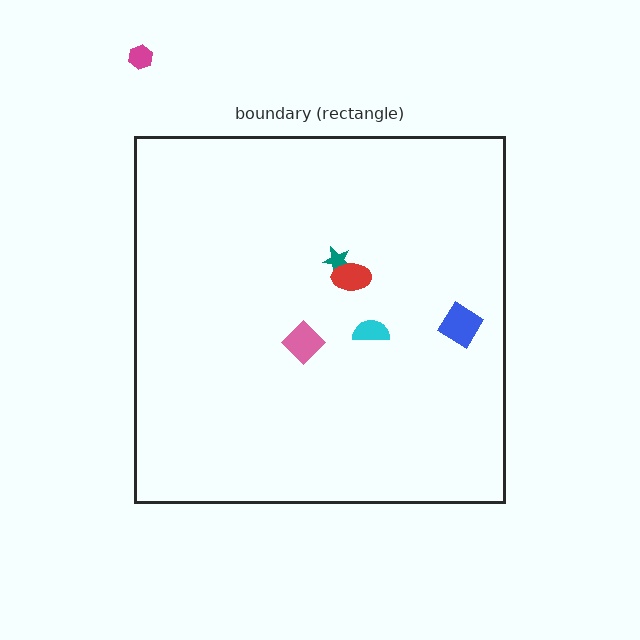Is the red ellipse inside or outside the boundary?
Inside.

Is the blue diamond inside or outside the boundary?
Inside.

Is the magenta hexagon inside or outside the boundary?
Outside.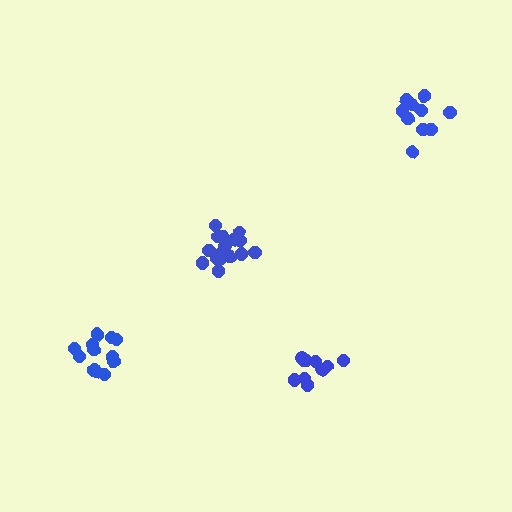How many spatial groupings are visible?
There are 4 spatial groupings.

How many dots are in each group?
Group 1: 10 dots, Group 2: 16 dots, Group 3: 10 dots, Group 4: 12 dots (48 total).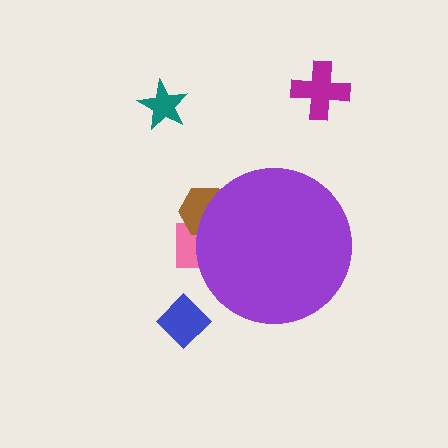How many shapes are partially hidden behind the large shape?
2 shapes are partially hidden.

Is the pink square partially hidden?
Yes, the pink square is partially hidden behind the purple circle.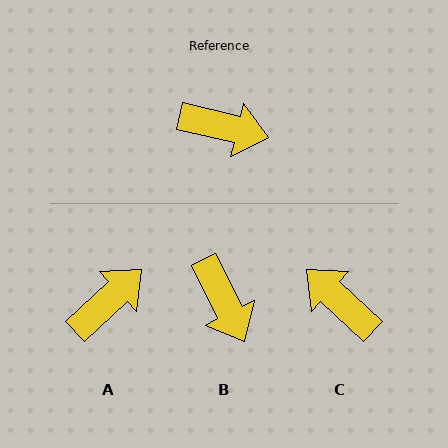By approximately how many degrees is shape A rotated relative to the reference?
Approximately 57 degrees counter-clockwise.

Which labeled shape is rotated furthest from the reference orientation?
C, about 150 degrees away.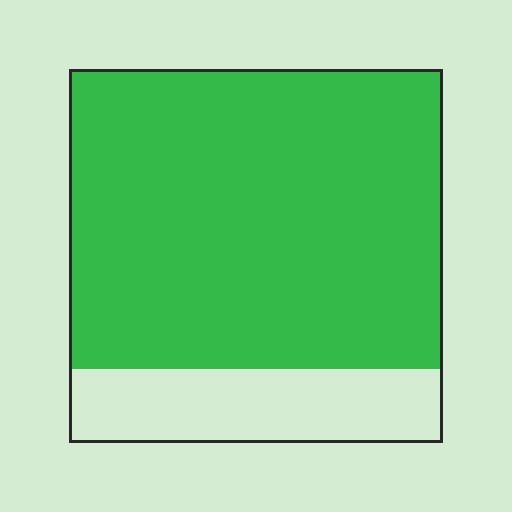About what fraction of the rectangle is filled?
About four fifths (4/5).